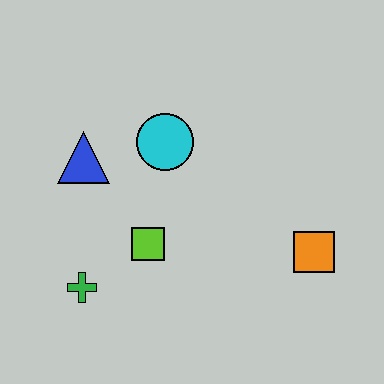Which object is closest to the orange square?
The lime square is closest to the orange square.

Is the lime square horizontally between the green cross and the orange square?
Yes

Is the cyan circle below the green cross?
No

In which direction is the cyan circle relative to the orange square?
The cyan circle is to the left of the orange square.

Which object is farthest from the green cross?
The orange square is farthest from the green cross.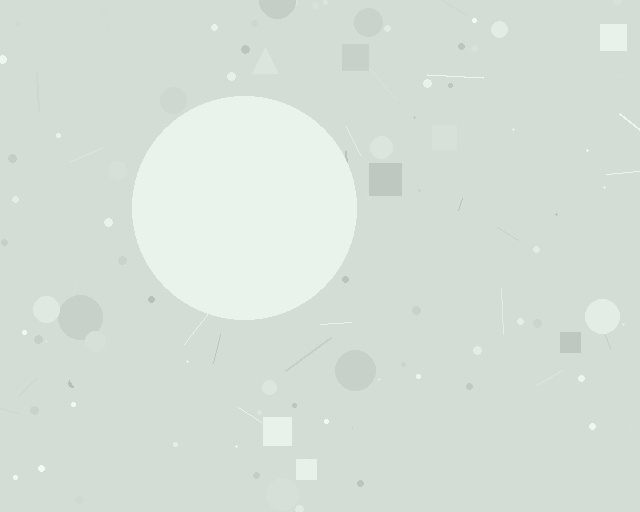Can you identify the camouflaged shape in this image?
The camouflaged shape is a circle.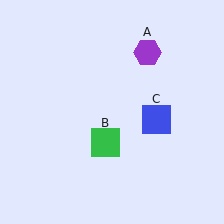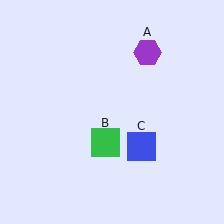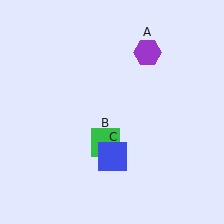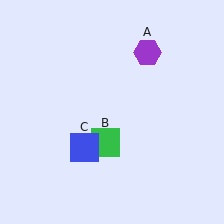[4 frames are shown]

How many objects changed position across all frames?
1 object changed position: blue square (object C).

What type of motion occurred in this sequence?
The blue square (object C) rotated clockwise around the center of the scene.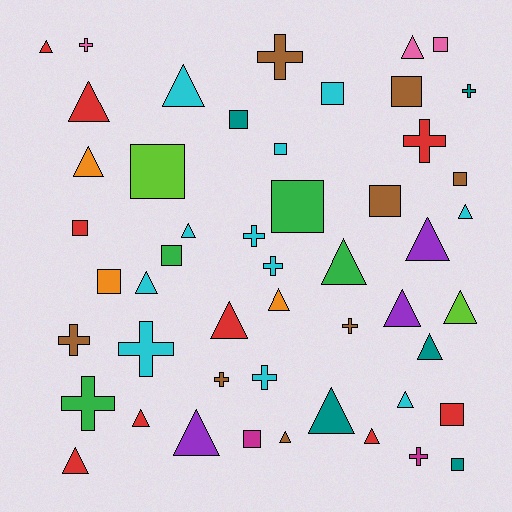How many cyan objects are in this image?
There are 11 cyan objects.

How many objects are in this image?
There are 50 objects.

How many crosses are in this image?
There are 13 crosses.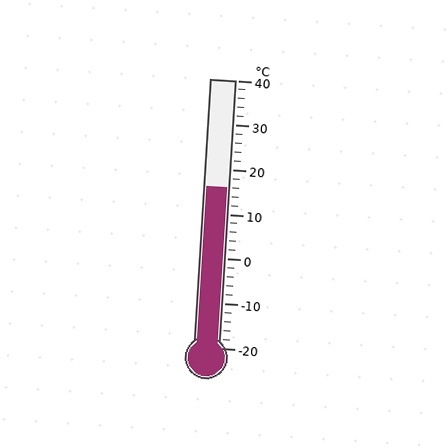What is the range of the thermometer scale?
The thermometer scale ranges from -20°C to 40°C.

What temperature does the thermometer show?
The thermometer shows approximately 16°C.